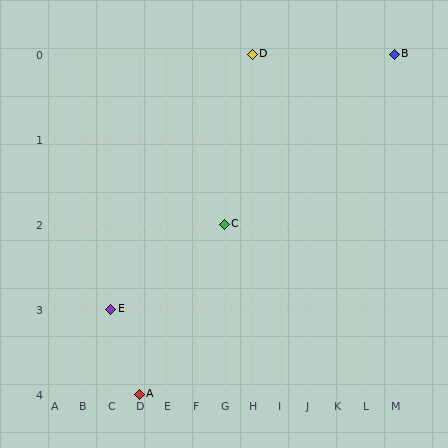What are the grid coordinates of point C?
Point C is at grid coordinates (G, 2).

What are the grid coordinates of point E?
Point E is at grid coordinates (C, 3).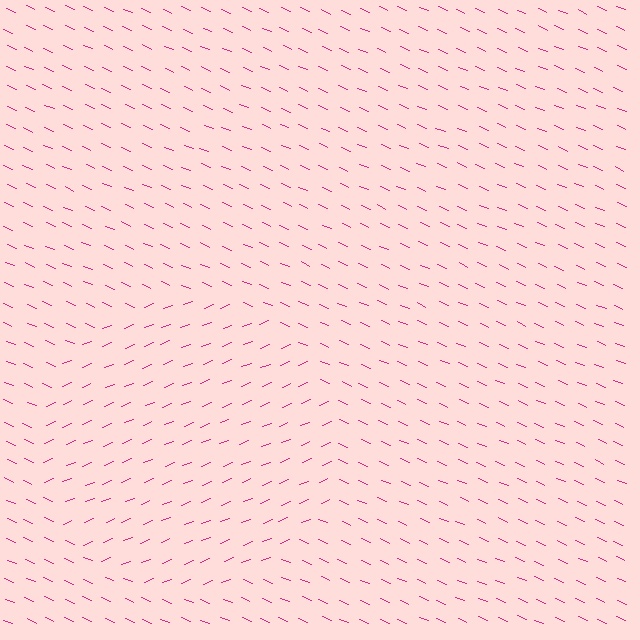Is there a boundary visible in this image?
Yes, there is a texture boundary formed by a change in line orientation.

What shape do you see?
I see a circle.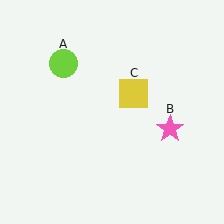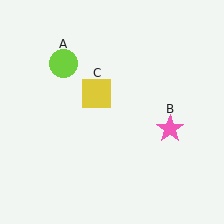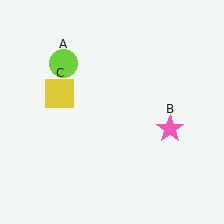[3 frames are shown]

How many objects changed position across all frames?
1 object changed position: yellow square (object C).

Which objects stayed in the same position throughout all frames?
Lime circle (object A) and pink star (object B) remained stationary.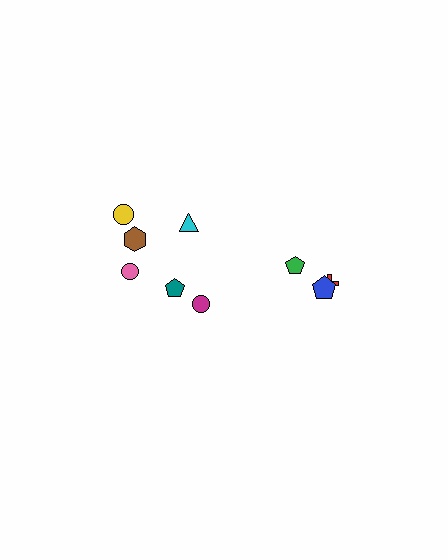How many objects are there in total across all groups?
There are 9 objects.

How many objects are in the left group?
There are 6 objects.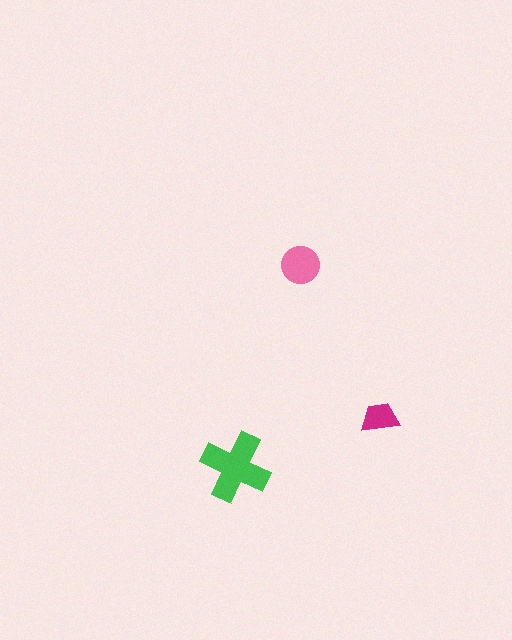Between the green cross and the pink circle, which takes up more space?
The green cross.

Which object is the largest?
The green cross.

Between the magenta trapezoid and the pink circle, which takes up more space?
The pink circle.